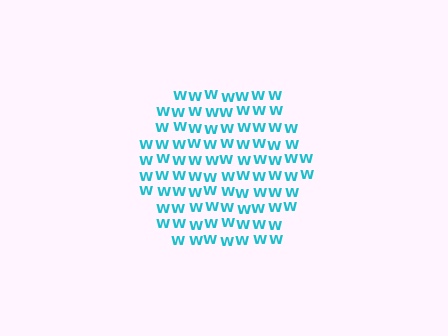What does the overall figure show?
The overall figure shows a hexagon.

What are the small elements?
The small elements are letter W's.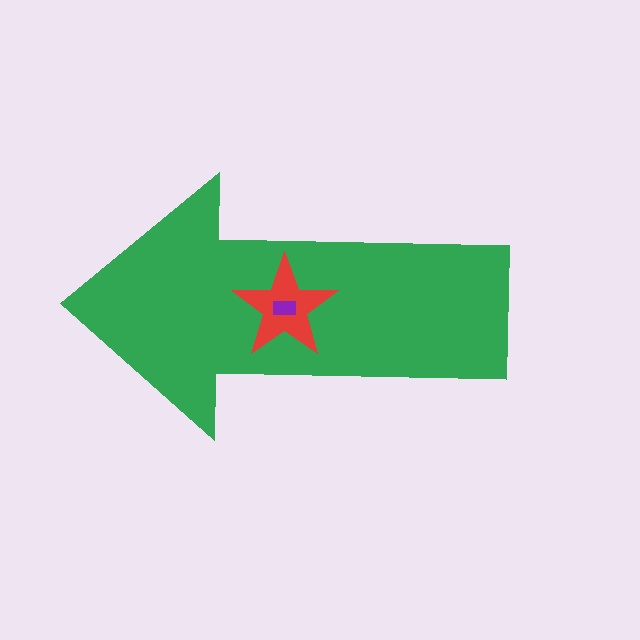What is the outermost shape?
The green arrow.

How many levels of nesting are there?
3.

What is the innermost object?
The purple rectangle.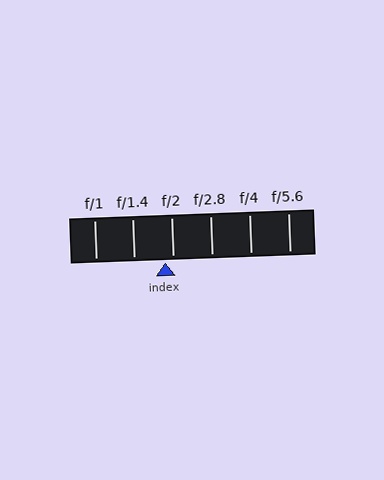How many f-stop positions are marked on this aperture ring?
There are 6 f-stop positions marked.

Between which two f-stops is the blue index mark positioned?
The index mark is between f/1.4 and f/2.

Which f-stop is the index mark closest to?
The index mark is closest to f/2.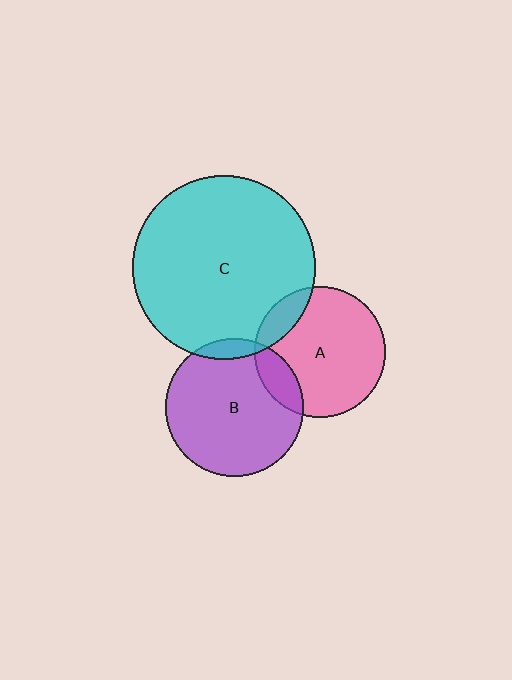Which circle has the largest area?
Circle C (cyan).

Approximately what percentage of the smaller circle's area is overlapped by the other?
Approximately 15%.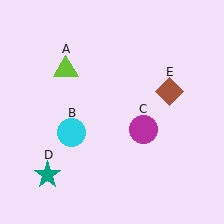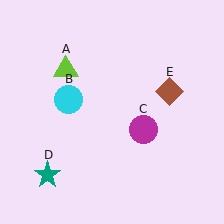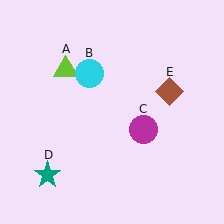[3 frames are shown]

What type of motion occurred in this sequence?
The cyan circle (object B) rotated clockwise around the center of the scene.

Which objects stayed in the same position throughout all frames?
Lime triangle (object A) and magenta circle (object C) and teal star (object D) and brown diamond (object E) remained stationary.